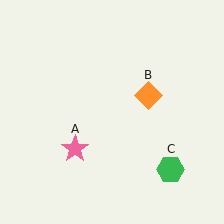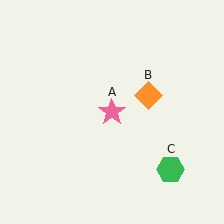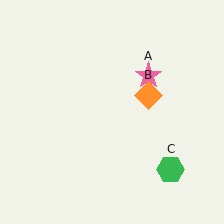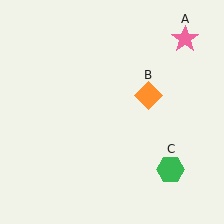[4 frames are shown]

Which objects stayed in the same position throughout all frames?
Orange diamond (object B) and green hexagon (object C) remained stationary.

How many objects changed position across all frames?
1 object changed position: pink star (object A).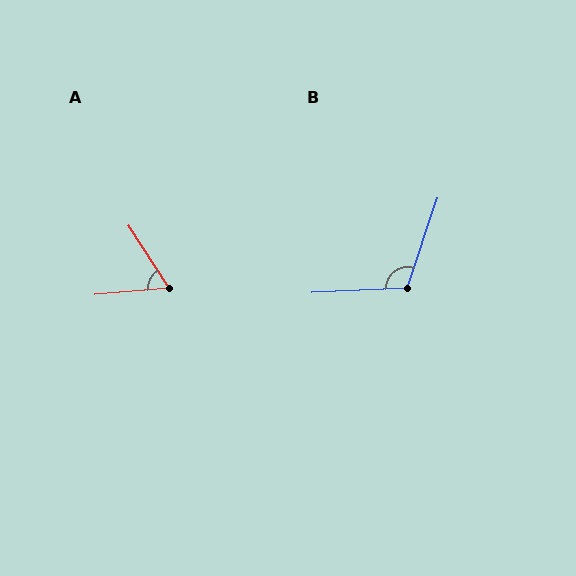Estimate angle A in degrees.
Approximately 62 degrees.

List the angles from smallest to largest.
A (62°), B (112°).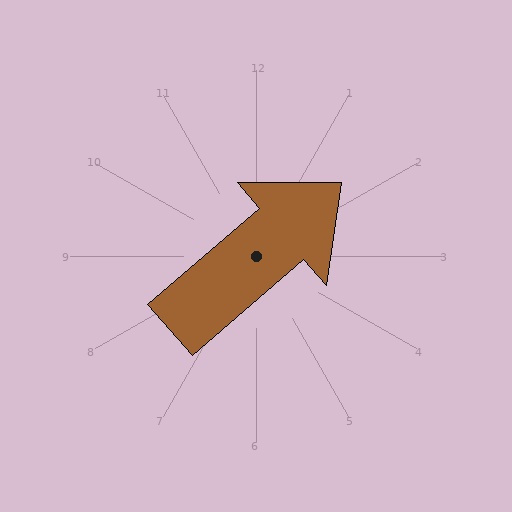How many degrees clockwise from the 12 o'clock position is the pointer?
Approximately 49 degrees.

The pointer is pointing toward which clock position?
Roughly 2 o'clock.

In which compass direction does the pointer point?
Northeast.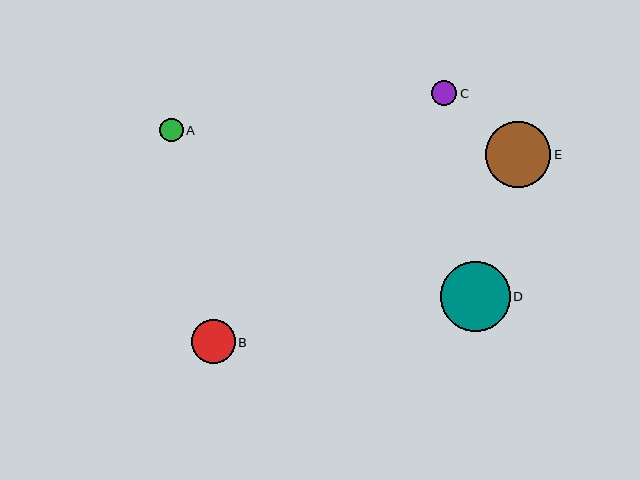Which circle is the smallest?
Circle A is the smallest with a size of approximately 24 pixels.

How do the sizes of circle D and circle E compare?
Circle D and circle E are approximately the same size.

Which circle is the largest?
Circle D is the largest with a size of approximately 70 pixels.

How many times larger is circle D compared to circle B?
Circle D is approximately 1.6 times the size of circle B.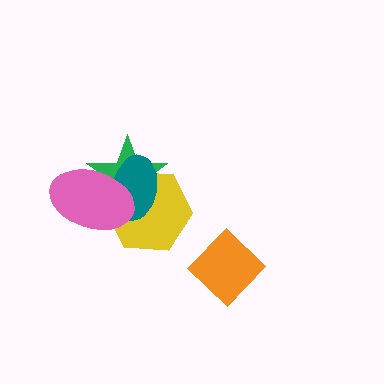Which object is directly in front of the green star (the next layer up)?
The yellow hexagon is directly in front of the green star.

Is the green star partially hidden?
Yes, it is partially covered by another shape.